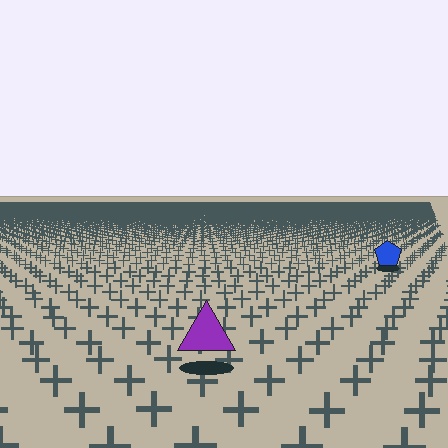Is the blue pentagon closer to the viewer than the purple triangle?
No. The purple triangle is closer — you can tell from the texture gradient: the ground texture is coarser near it.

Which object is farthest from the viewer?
The blue pentagon is farthest from the viewer. It appears smaller and the ground texture around it is denser.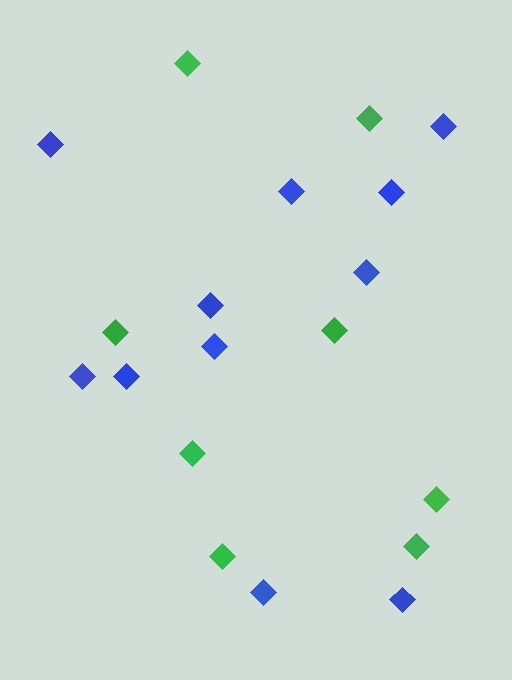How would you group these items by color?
There are 2 groups: one group of blue diamonds (11) and one group of green diamonds (8).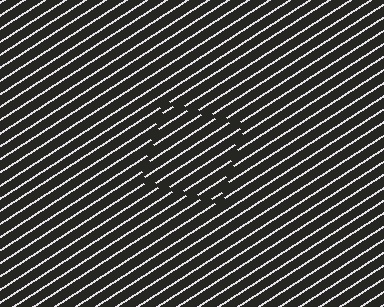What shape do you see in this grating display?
An illusory square. The interior of the shape contains the same grating, shifted by half a period — the contour is defined by the phase discontinuity where line-ends from the inner and outer gratings abut.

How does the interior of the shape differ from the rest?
The interior of the shape contains the same grating, shifted by half a period — the contour is defined by the phase discontinuity where line-ends from the inner and outer gratings abut.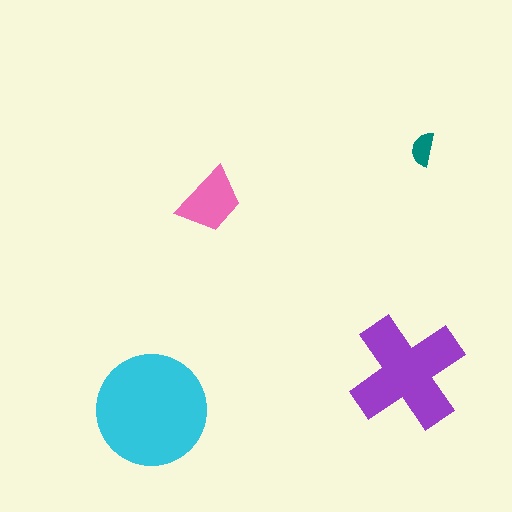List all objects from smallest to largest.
The teal semicircle, the pink trapezoid, the purple cross, the cyan circle.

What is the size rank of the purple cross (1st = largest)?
2nd.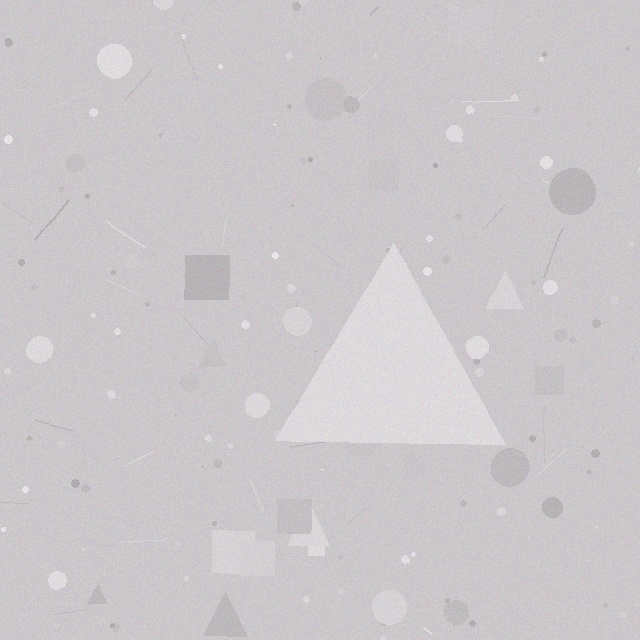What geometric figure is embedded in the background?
A triangle is embedded in the background.